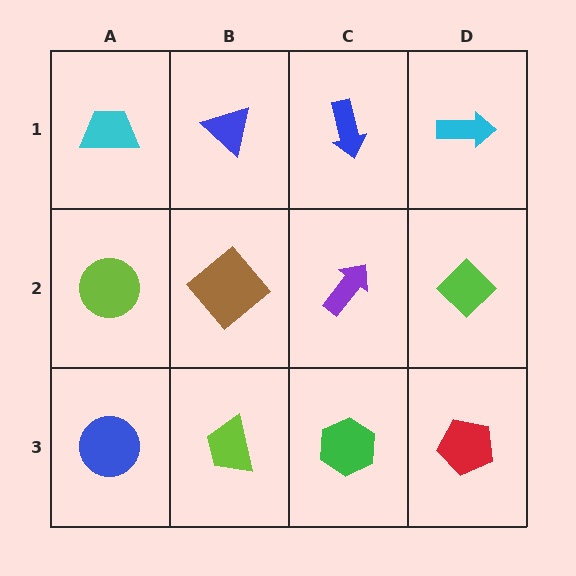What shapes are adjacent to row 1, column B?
A brown diamond (row 2, column B), a cyan trapezoid (row 1, column A), a blue arrow (row 1, column C).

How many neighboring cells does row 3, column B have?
3.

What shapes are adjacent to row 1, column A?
A lime circle (row 2, column A), a blue triangle (row 1, column B).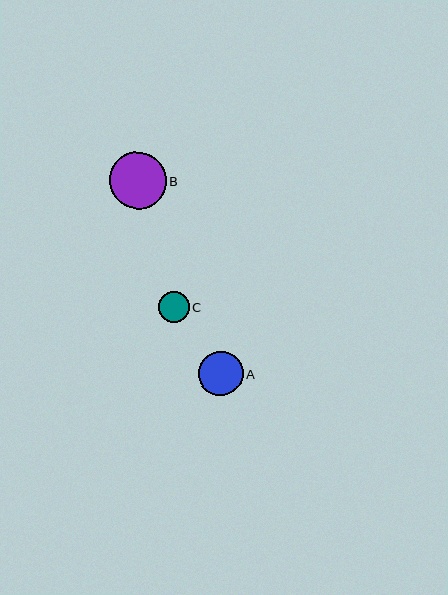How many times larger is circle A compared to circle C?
Circle A is approximately 1.4 times the size of circle C.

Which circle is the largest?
Circle B is the largest with a size of approximately 57 pixels.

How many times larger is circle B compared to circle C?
Circle B is approximately 1.8 times the size of circle C.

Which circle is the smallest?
Circle C is the smallest with a size of approximately 31 pixels.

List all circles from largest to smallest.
From largest to smallest: B, A, C.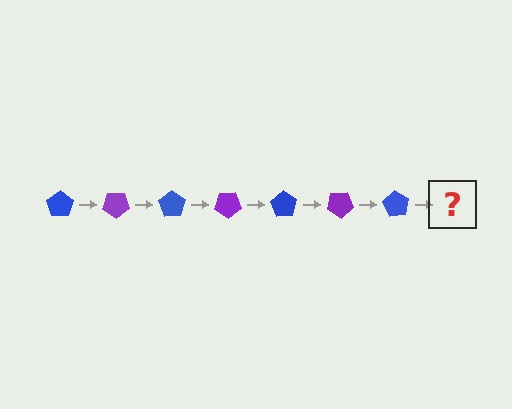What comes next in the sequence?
The next element should be a purple pentagon, rotated 245 degrees from the start.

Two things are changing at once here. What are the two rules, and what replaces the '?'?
The two rules are that it rotates 35 degrees each step and the color cycles through blue and purple. The '?' should be a purple pentagon, rotated 245 degrees from the start.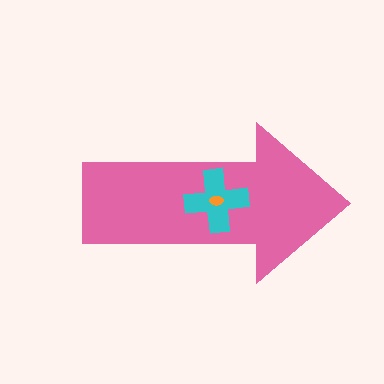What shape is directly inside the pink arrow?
The cyan cross.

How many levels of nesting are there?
3.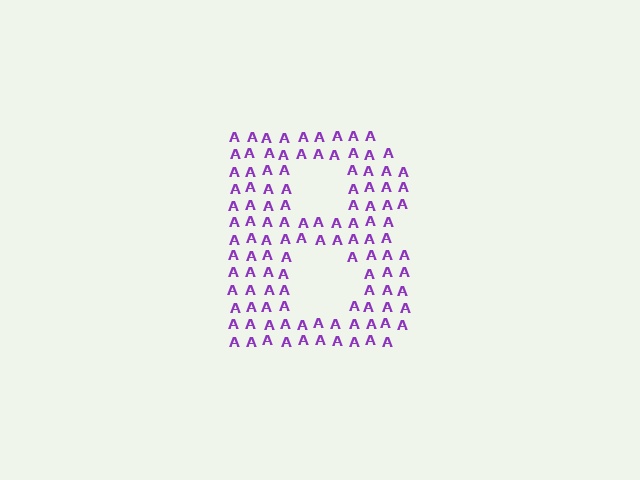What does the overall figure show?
The overall figure shows the letter B.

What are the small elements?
The small elements are letter A's.